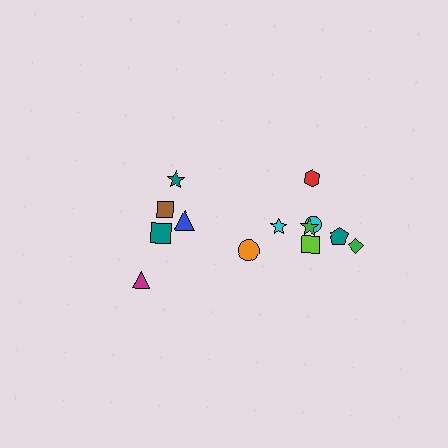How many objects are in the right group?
There are 8 objects.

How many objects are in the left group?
There are 5 objects.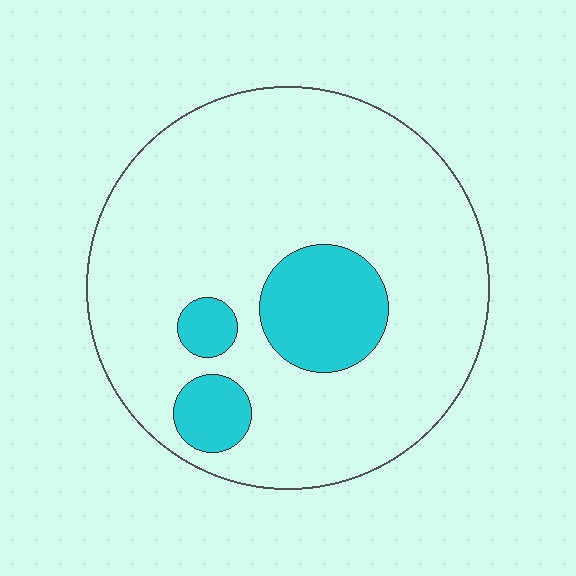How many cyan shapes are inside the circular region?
3.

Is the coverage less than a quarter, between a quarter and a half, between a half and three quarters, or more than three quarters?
Less than a quarter.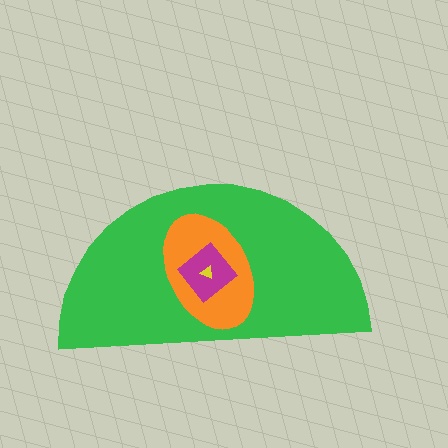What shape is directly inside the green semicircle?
The orange ellipse.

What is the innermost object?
The yellow triangle.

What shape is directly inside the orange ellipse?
The magenta diamond.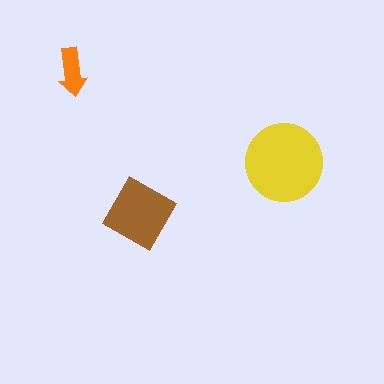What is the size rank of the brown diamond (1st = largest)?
2nd.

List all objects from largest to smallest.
The yellow circle, the brown diamond, the orange arrow.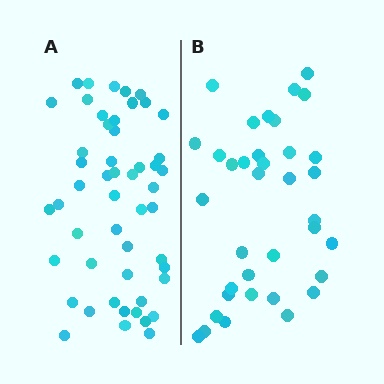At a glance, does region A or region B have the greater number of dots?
Region A (the left region) has more dots.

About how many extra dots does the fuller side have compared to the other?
Region A has approximately 15 more dots than region B.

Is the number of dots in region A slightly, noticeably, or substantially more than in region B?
Region A has noticeably more, but not dramatically so. The ratio is roughly 1.4 to 1.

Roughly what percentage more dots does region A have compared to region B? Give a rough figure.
About 40% more.